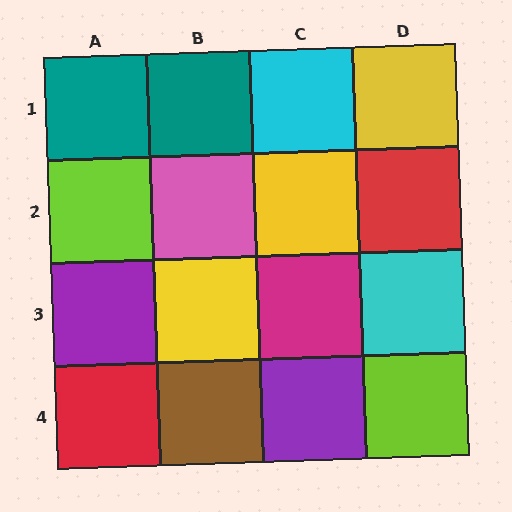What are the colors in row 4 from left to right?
Red, brown, purple, lime.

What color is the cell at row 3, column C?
Magenta.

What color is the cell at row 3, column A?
Purple.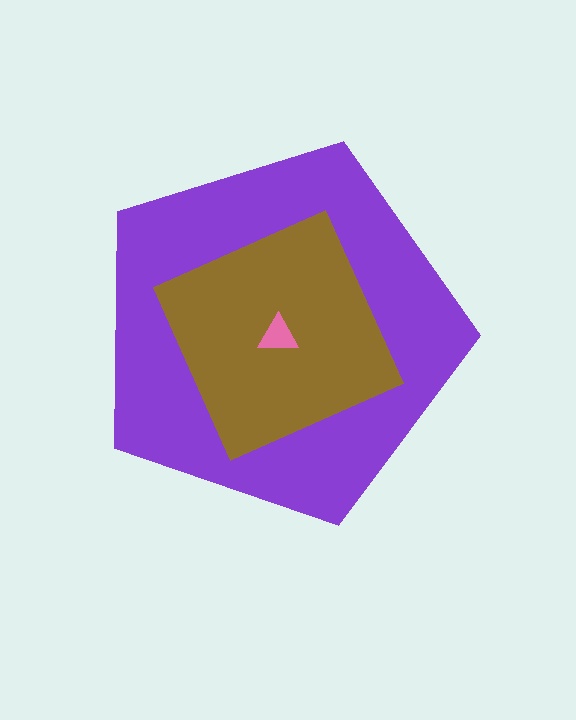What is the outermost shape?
The purple pentagon.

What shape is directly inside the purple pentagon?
The brown square.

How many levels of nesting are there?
3.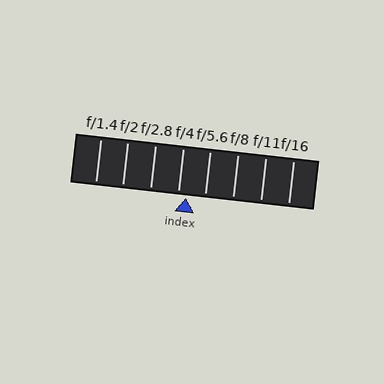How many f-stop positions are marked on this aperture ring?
There are 8 f-stop positions marked.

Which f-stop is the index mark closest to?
The index mark is closest to f/4.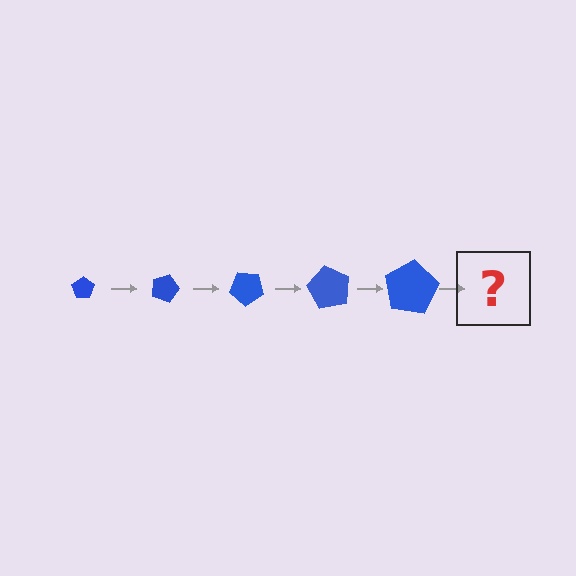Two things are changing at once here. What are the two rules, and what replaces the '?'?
The two rules are that the pentagon grows larger each step and it rotates 20 degrees each step. The '?' should be a pentagon, larger than the previous one and rotated 100 degrees from the start.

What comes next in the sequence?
The next element should be a pentagon, larger than the previous one and rotated 100 degrees from the start.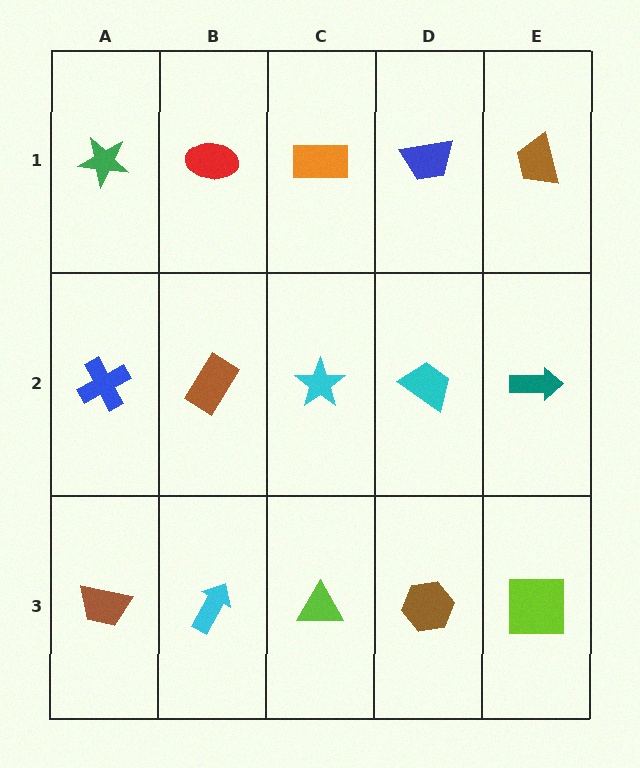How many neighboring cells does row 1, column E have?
2.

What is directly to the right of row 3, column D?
A lime square.